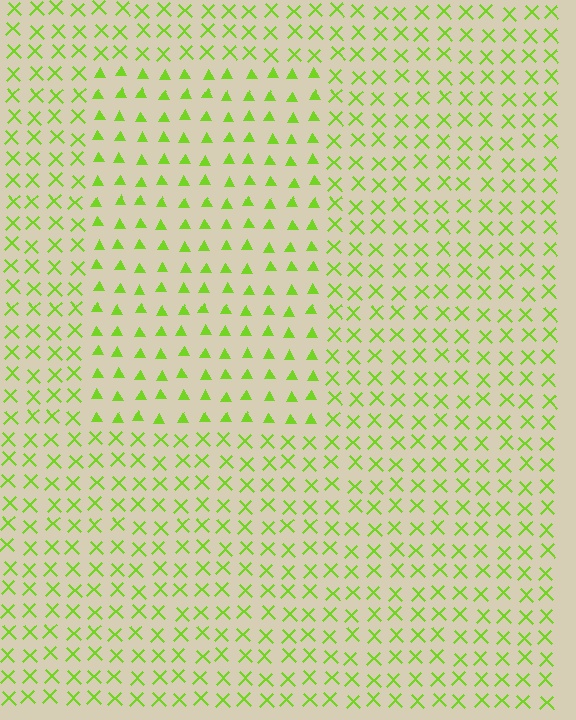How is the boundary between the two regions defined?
The boundary is defined by a change in element shape: triangles inside vs. X marks outside. All elements share the same color and spacing.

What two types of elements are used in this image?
The image uses triangles inside the rectangle region and X marks outside it.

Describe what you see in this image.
The image is filled with small lime elements arranged in a uniform grid. A rectangle-shaped region contains triangles, while the surrounding area contains X marks. The boundary is defined purely by the change in element shape.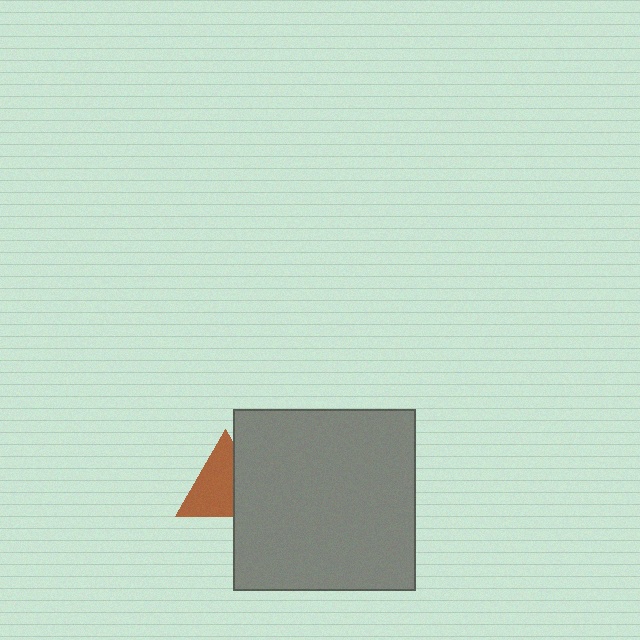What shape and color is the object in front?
The object in front is a gray square.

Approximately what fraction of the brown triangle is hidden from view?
Roughly 36% of the brown triangle is hidden behind the gray square.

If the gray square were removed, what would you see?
You would see the complete brown triangle.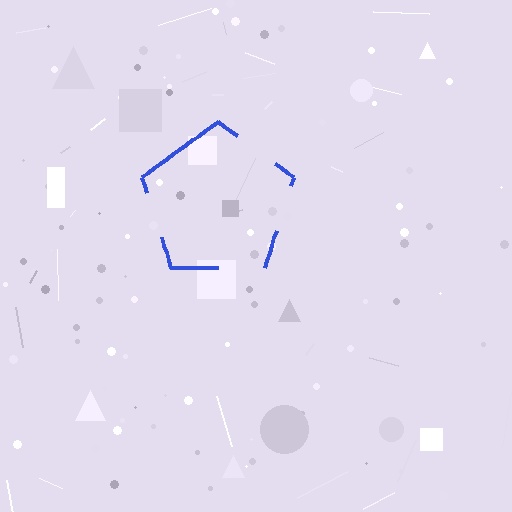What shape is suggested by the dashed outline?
The dashed outline suggests a pentagon.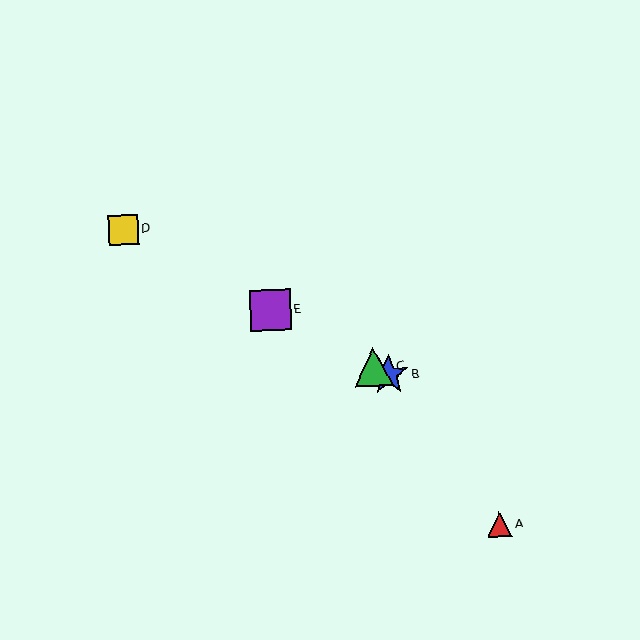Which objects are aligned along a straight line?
Objects B, C, D, E are aligned along a straight line.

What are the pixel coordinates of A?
Object A is at (499, 524).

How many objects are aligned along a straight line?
4 objects (B, C, D, E) are aligned along a straight line.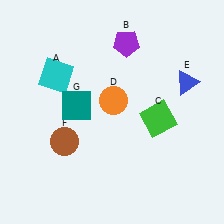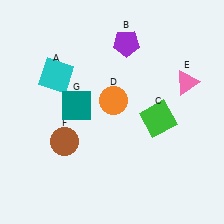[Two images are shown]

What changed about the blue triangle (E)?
In Image 1, E is blue. In Image 2, it changed to pink.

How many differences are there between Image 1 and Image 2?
There is 1 difference between the two images.